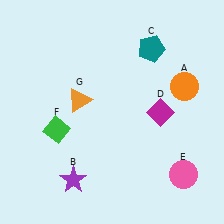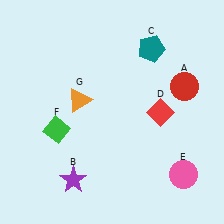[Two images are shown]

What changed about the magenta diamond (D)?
In Image 1, D is magenta. In Image 2, it changed to red.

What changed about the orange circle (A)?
In Image 1, A is orange. In Image 2, it changed to red.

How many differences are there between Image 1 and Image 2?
There are 2 differences between the two images.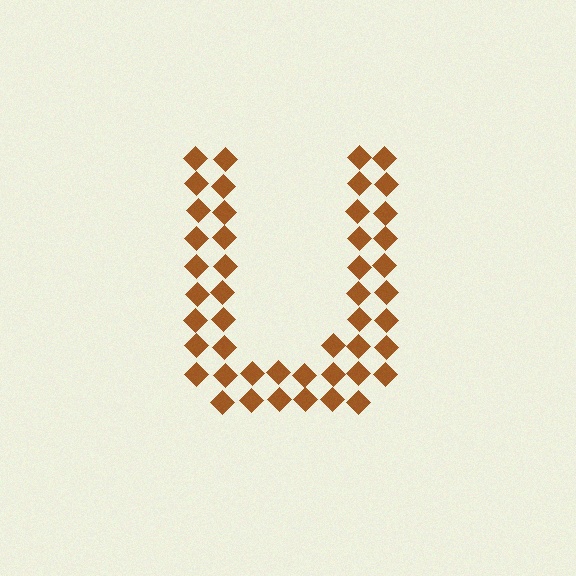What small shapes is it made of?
It is made of small diamonds.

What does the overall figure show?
The overall figure shows the letter U.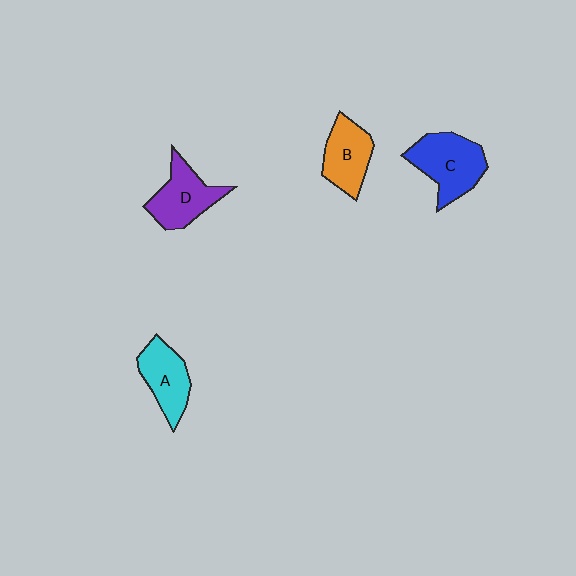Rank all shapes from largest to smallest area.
From largest to smallest: C (blue), D (purple), B (orange), A (cyan).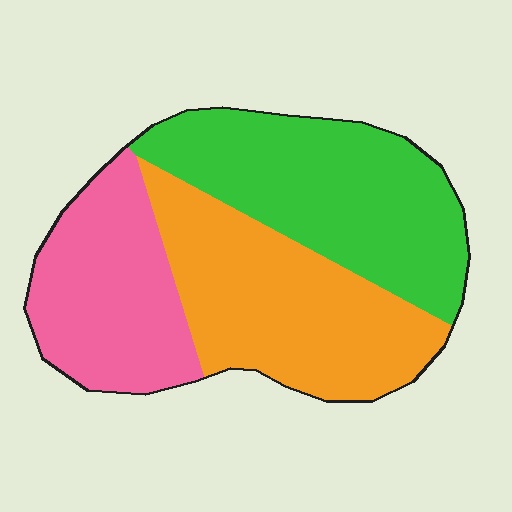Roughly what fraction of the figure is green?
Green covers 37% of the figure.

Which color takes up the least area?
Pink, at roughly 25%.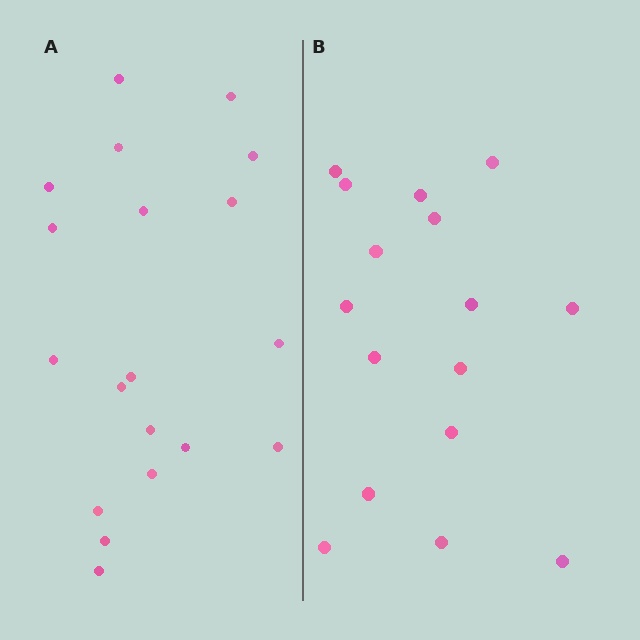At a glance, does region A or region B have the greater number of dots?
Region A (the left region) has more dots.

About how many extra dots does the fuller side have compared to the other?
Region A has just a few more — roughly 2 or 3 more dots than region B.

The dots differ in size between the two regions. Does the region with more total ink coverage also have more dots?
No. Region B has more total ink coverage because its dots are larger, but region A actually contains more individual dots. Total area can be misleading — the number of items is what matters here.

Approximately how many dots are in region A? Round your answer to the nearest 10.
About 20 dots. (The exact count is 19, which rounds to 20.)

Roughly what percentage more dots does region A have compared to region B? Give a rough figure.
About 20% more.